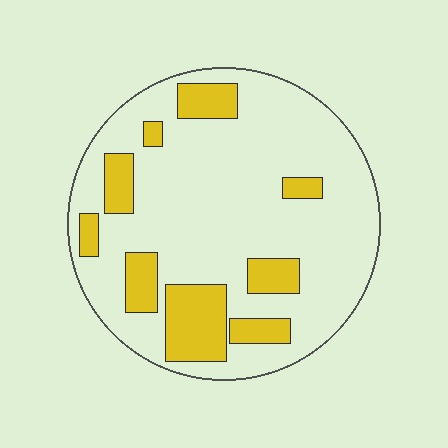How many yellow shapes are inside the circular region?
9.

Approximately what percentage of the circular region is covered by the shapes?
Approximately 20%.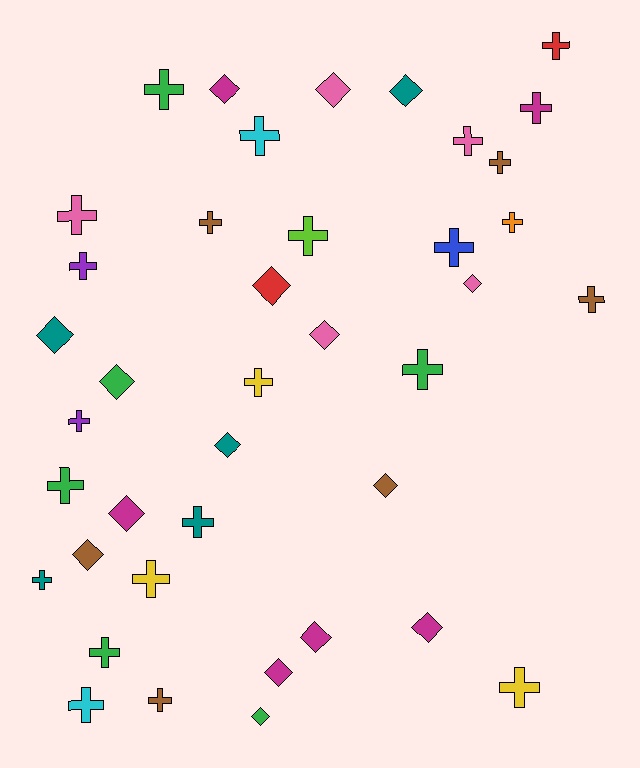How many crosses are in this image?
There are 24 crosses.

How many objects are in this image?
There are 40 objects.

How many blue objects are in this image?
There is 1 blue object.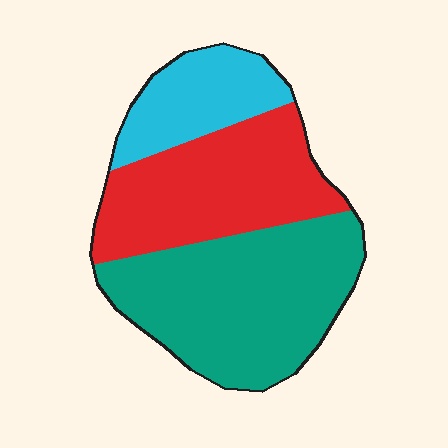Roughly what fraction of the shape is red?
Red takes up about three eighths (3/8) of the shape.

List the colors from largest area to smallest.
From largest to smallest: teal, red, cyan.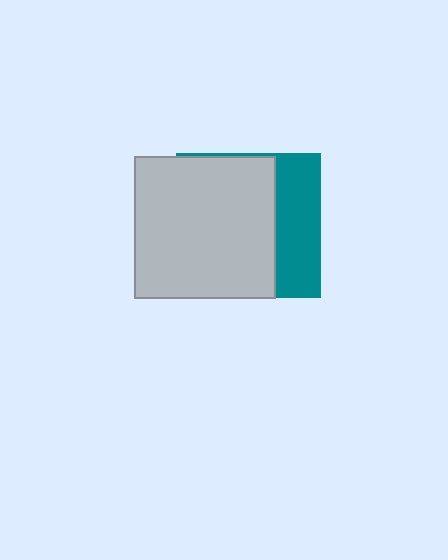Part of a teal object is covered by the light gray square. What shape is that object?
It is a square.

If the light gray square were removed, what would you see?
You would see the complete teal square.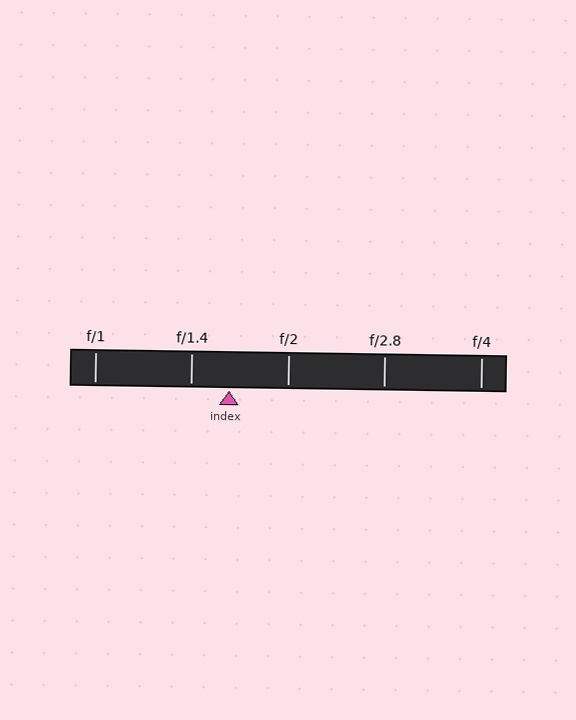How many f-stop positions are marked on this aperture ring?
There are 5 f-stop positions marked.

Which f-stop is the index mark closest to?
The index mark is closest to f/1.4.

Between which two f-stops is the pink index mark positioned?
The index mark is between f/1.4 and f/2.